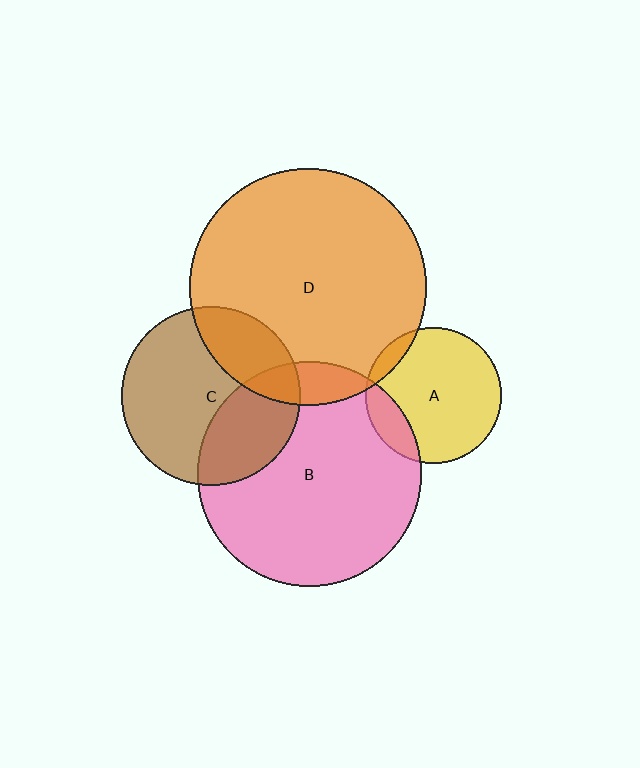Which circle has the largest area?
Circle D (orange).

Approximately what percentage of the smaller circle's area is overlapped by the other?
Approximately 35%.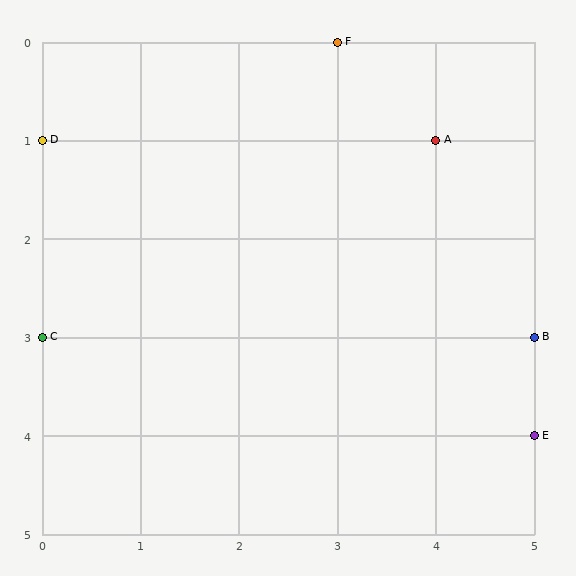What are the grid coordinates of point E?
Point E is at grid coordinates (5, 4).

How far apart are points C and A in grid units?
Points C and A are 4 columns and 2 rows apart (about 4.5 grid units diagonally).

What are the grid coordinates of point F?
Point F is at grid coordinates (3, 0).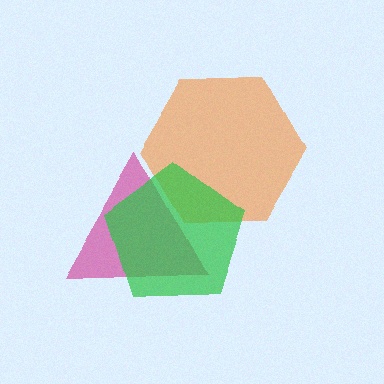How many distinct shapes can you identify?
There are 3 distinct shapes: an orange hexagon, a magenta triangle, a green pentagon.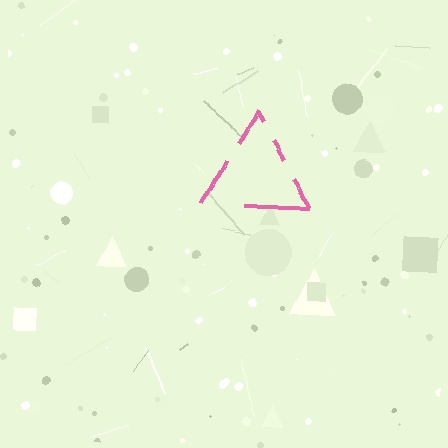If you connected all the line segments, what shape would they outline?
They would outline a triangle.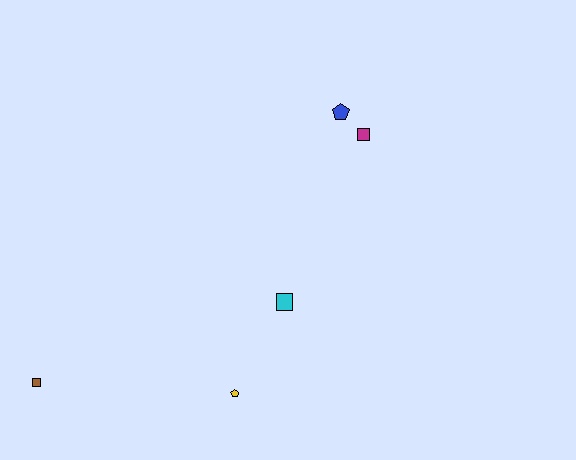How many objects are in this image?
There are 5 objects.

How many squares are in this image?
There are 3 squares.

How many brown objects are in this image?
There is 1 brown object.